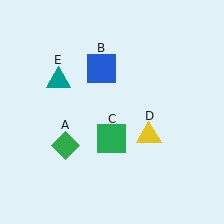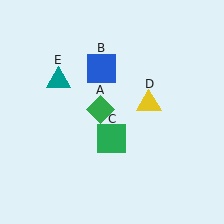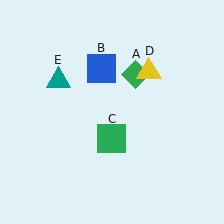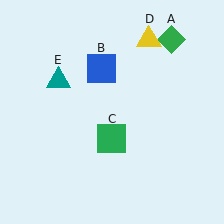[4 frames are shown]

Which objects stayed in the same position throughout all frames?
Blue square (object B) and green square (object C) and teal triangle (object E) remained stationary.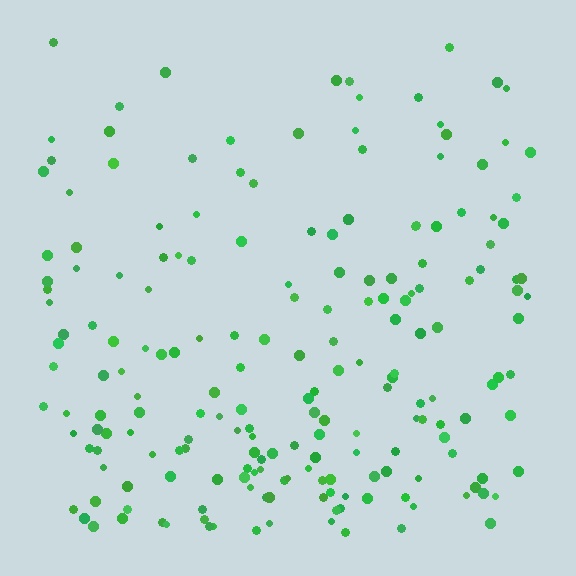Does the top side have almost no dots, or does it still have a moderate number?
Still a moderate number, just noticeably fewer than the bottom.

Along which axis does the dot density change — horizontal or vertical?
Vertical.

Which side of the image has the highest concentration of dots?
The bottom.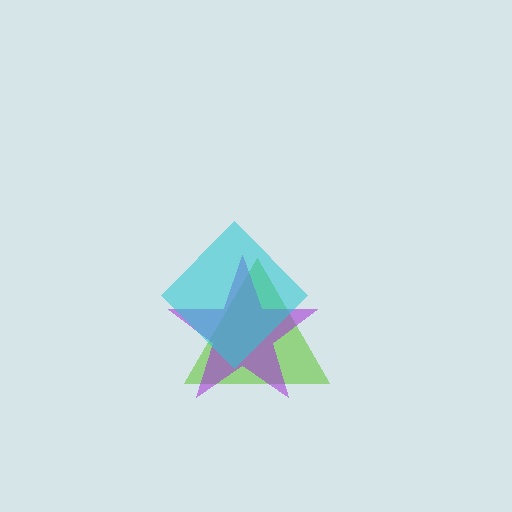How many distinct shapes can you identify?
There are 3 distinct shapes: a lime triangle, a purple star, a cyan diamond.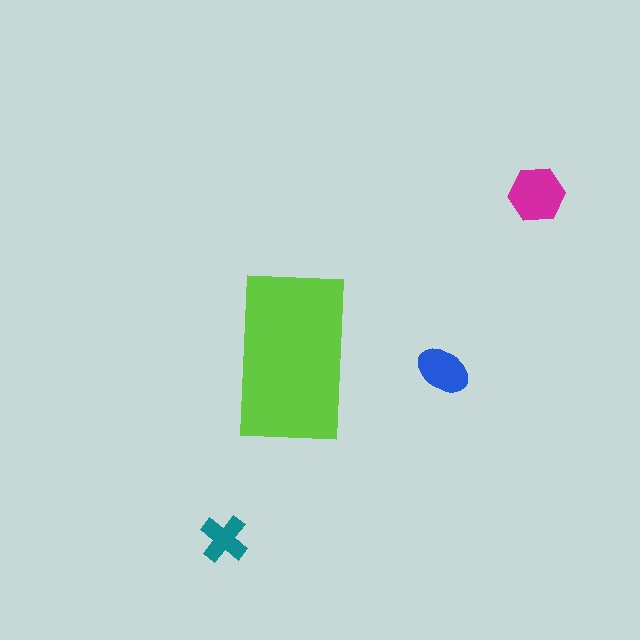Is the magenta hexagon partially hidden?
No, the magenta hexagon is fully visible.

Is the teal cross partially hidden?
No, the teal cross is fully visible.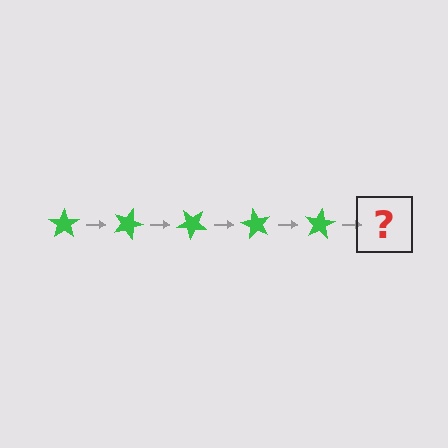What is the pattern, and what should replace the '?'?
The pattern is that the star rotates 20 degrees each step. The '?' should be a green star rotated 100 degrees.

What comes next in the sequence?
The next element should be a green star rotated 100 degrees.